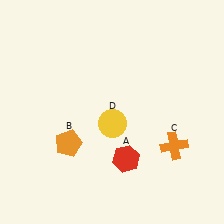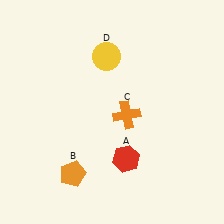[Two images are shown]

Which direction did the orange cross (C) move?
The orange cross (C) moved left.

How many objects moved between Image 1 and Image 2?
3 objects moved between the two images.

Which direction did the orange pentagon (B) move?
The orange pentagon (B) moved down.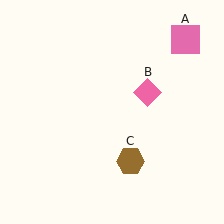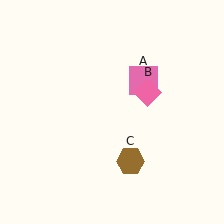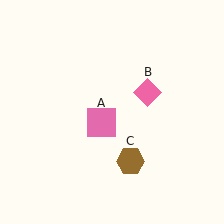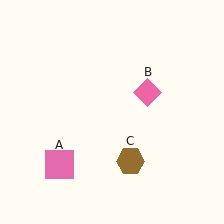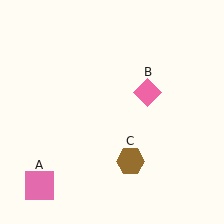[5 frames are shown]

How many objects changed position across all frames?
1 object changed position: pink square (object A).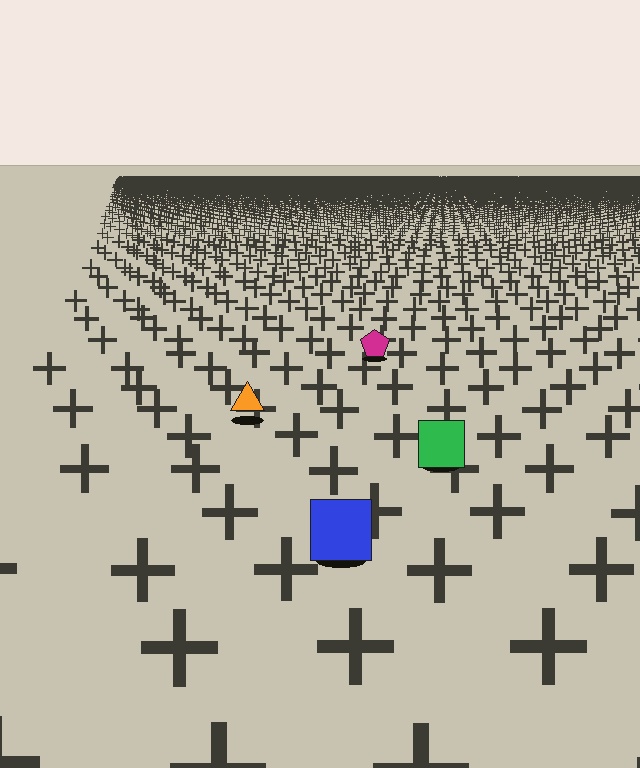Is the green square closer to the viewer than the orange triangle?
Yes. The green square is closer — you can tell from the texture gradient: the ground texture is coarser near it.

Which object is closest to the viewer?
The blue square is closest. The texture marks near it are larger and more spread out.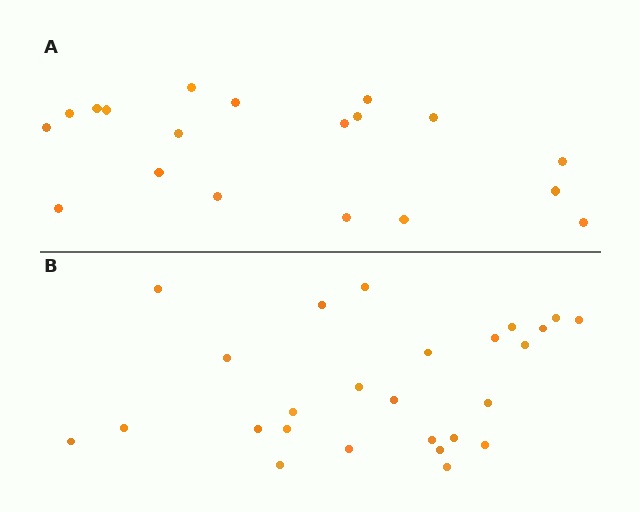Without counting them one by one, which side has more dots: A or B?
Region B (the bottom region) has more dots.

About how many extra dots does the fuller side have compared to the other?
Region B has roughly 8 or so more dots than region A.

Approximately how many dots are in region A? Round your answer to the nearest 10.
About 20 dots. (The exact count is 19, which rounds to 20.)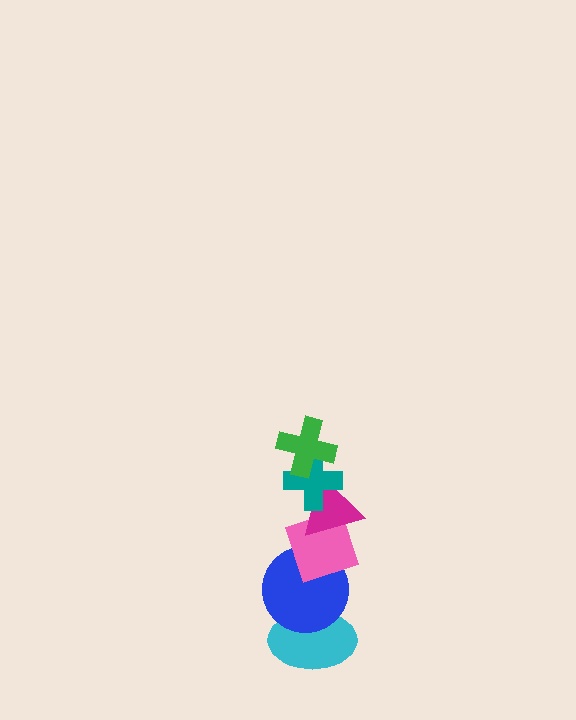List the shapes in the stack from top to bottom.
From top to bottom: the green cross, the teal cross, the magenta triangle, the pink diamond, the blue circle, the cyan ellipse.